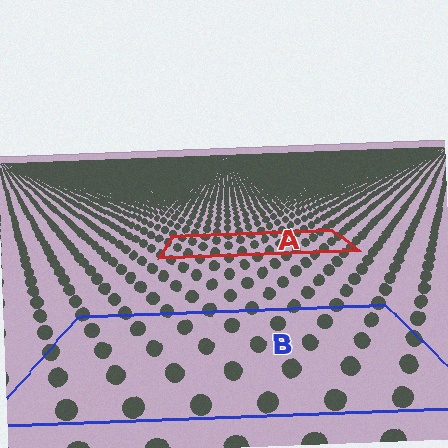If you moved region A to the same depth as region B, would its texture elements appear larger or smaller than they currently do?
They would appear larger. At a closer depth, the same texture elements are projected at a bigger on-screen size.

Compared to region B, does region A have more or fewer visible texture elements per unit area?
Region A has more texture elements per unit area — they are packed more densely because it is farther away.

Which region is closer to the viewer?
Region B is closer. The texture elements there are larger and more spread out.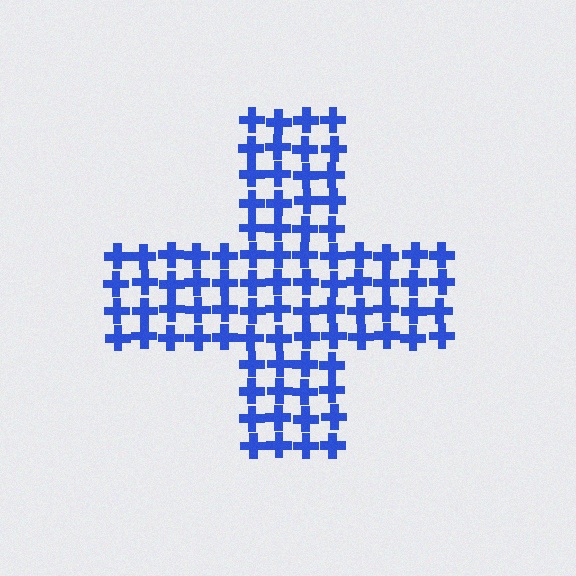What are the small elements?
The small elements are crosses.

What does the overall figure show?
The overall figure shows a cross.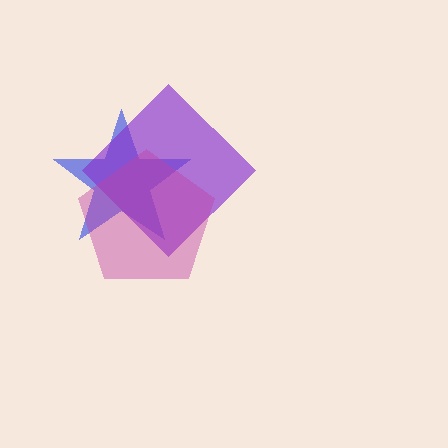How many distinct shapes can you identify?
There are 3 distinct shapes: a blue star, a purple diamond, a magenta pentagon.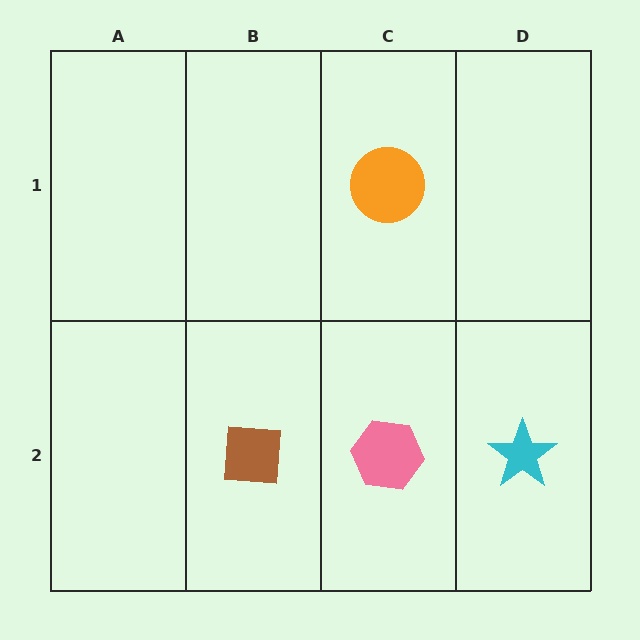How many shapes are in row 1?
1 shape.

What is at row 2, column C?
A pink hexagon.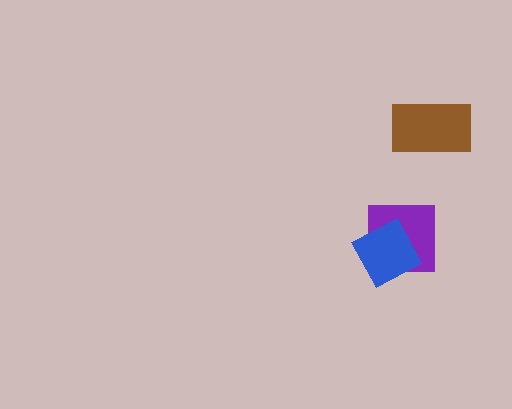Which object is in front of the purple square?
The blue square is in front of the purple square.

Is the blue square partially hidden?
No, no other shape covers it.